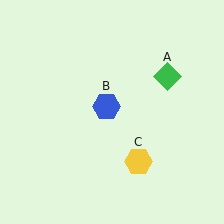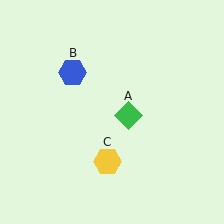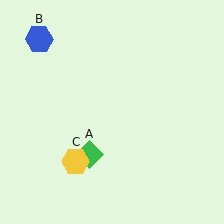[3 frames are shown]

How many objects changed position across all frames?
3 objects changed position: green diamond (object A), blue hexagon (object B), yellow hexagon (object C).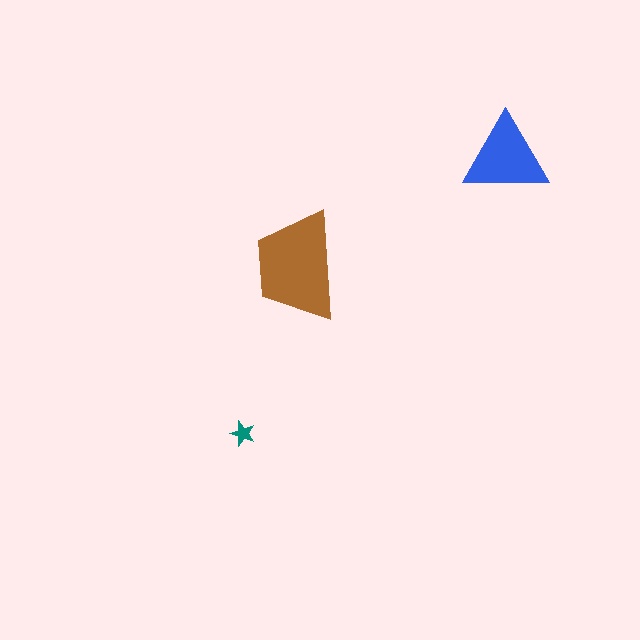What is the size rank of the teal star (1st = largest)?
3rd.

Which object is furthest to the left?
The teal star is leftmost.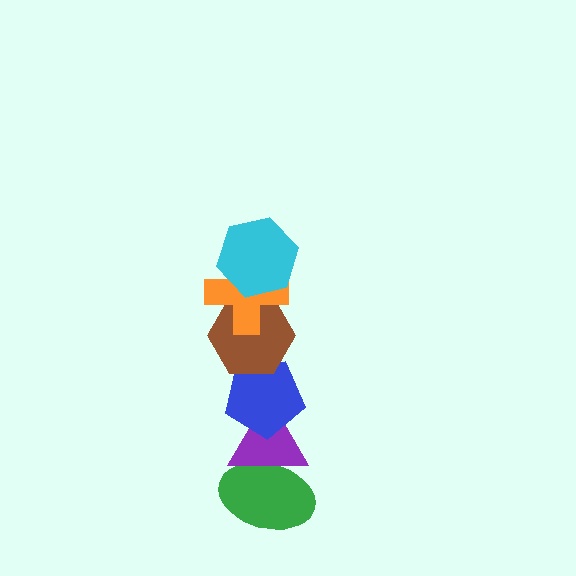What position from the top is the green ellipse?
The green ellipse is 6th from the top.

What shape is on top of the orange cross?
The cyan hexagon is on top of the orange cross.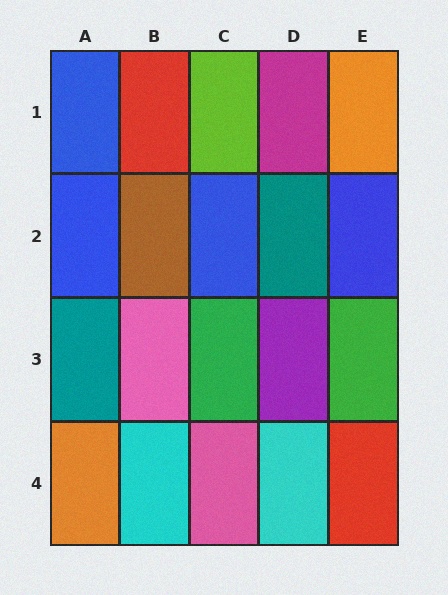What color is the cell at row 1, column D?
Magenta.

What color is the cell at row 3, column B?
Pink.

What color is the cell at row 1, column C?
Lime.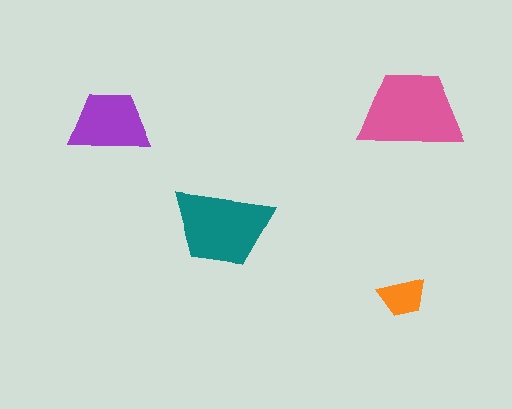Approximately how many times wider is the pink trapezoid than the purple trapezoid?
About 1.5 times wider.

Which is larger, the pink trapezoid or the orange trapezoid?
The pink one.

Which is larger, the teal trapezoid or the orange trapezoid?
The teal one.